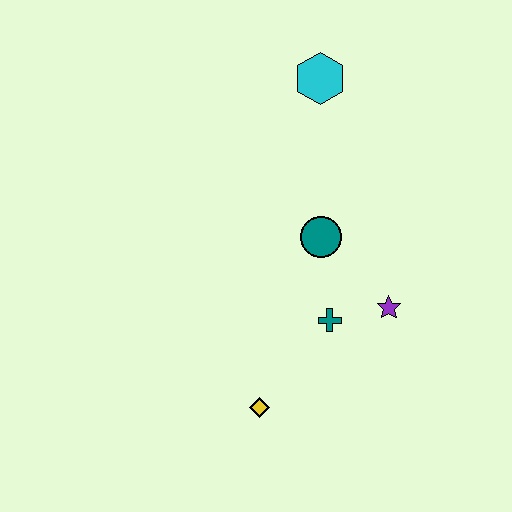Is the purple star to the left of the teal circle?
No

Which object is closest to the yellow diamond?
The teal cross is closest to the yellow diamond.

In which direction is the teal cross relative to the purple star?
The teal cross is to the left of the purple star.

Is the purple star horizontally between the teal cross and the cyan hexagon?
No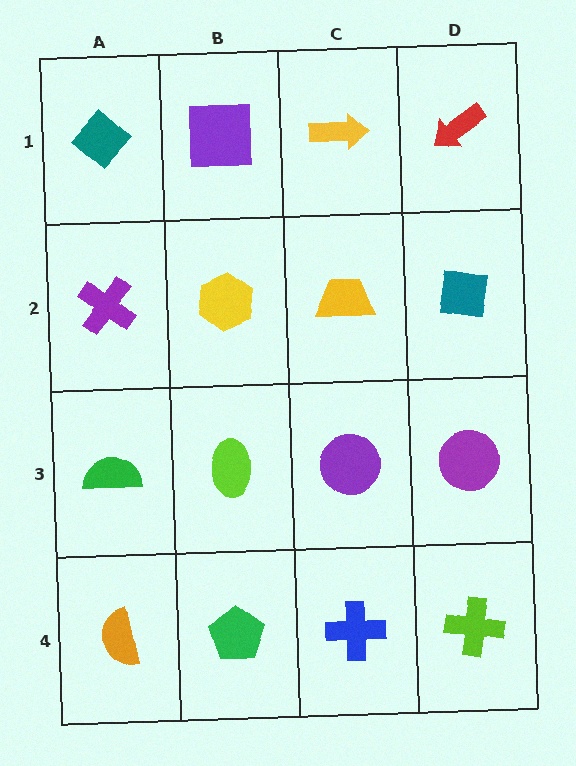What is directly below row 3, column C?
A blue cross.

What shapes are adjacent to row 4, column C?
A purple circle (row 3, column C), a green pentagon (row 4, column B), a lime cross (row 4, column D).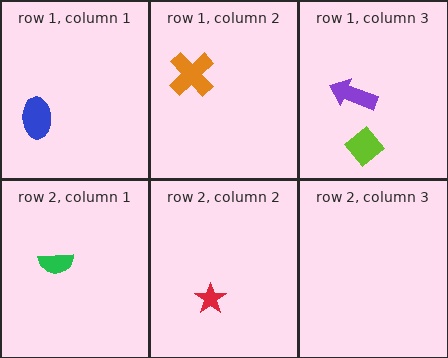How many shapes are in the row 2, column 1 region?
1.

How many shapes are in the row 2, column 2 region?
1.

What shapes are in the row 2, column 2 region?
The red star.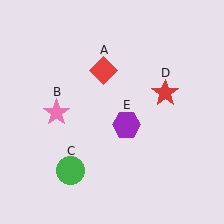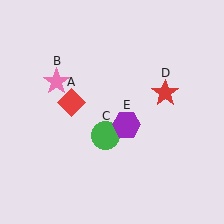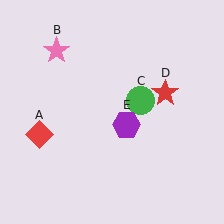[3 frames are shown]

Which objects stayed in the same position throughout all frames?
Red star (object D) and purple hexagon (object E) remained stationary.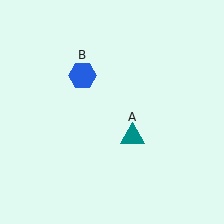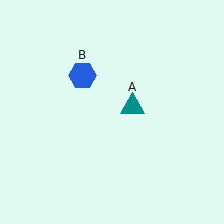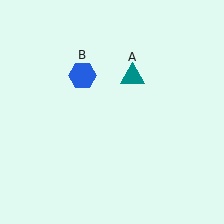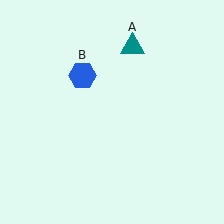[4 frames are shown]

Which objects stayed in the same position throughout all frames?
Blue hexagon (object B) remained stationary.